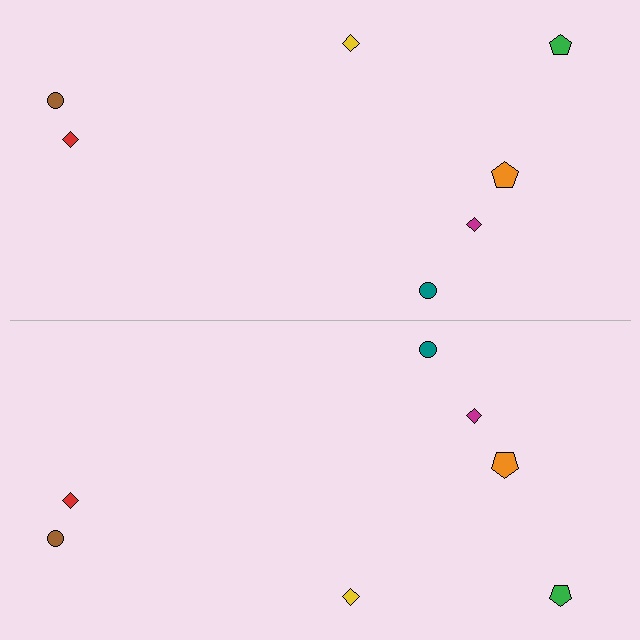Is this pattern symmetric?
Yes, this pattern has bilateral (reflection) symmetry.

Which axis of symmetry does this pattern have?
The pattern has a horizontal axis of symmetry running through the center of the image.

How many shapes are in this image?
There are 14 shapes in this image.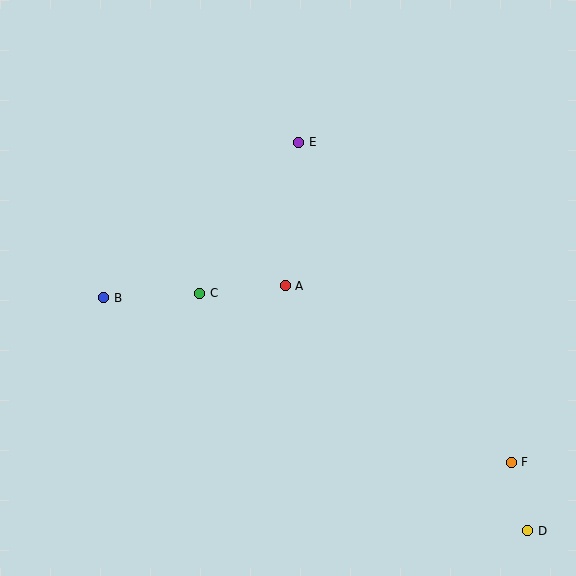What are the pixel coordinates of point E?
Point E is at (299, 142).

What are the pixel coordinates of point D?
Point D is at (528, 531).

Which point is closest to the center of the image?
Point A at (285, 286) is closest to the center.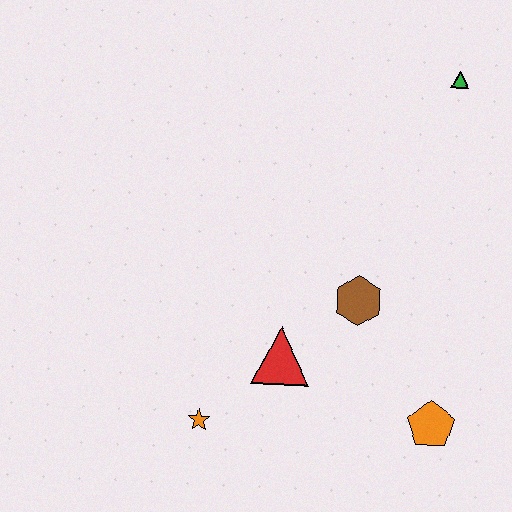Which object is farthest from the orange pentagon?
The green triangle is farthest from the orange pentagon.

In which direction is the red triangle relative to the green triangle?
The red triangle is below the green triangle.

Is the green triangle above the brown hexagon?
Yes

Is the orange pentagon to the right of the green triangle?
No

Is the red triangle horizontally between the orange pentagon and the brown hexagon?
No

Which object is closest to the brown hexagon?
The red triangle is closest to the brown hexagon.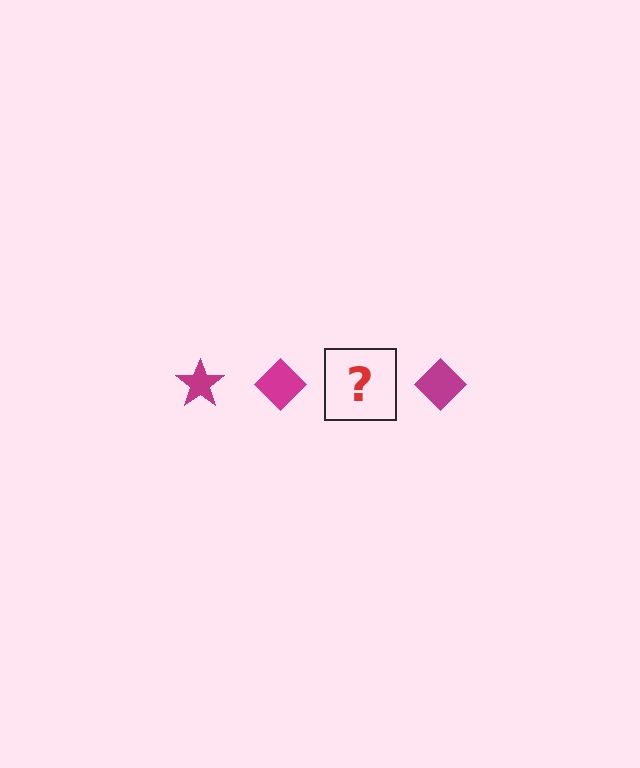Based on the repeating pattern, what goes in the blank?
The blank should be a magenta star.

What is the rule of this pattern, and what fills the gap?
The rule is that the pattern cycles through star, diamond shapes in magenta. The gap should be filled with a magenta star.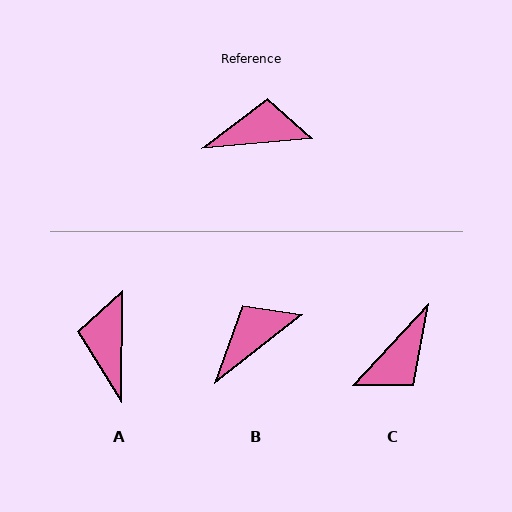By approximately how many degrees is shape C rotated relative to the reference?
Approximately 138 degrees clockwise.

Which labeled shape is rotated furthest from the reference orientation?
C, about 138 degrees away.